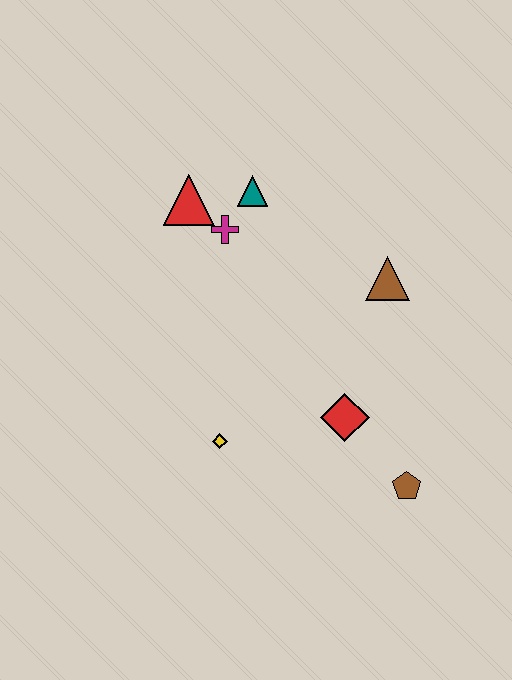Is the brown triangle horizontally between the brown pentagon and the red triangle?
Yes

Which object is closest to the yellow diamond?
The red diamond is closest to the yellow diamond.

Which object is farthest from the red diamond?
The red triangle is farthest from the red diamond.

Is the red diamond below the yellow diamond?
No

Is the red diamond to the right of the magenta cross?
Yes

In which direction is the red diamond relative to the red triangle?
The red diamond is below the red triangle.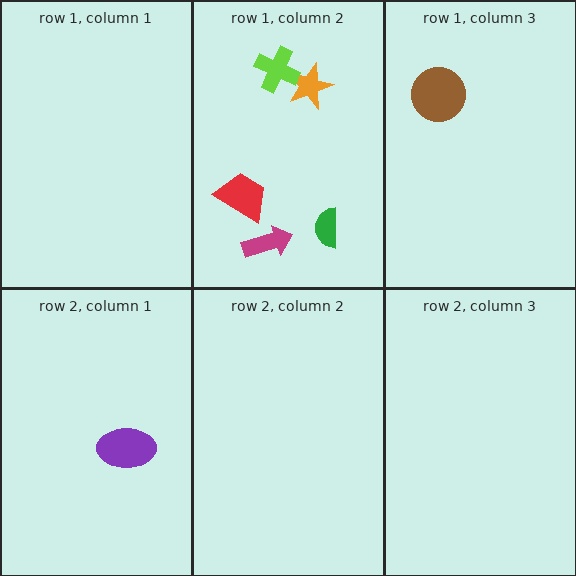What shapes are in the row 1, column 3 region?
The brown circle.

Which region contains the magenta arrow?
The row 1, column 2 region.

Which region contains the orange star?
The row 1, column 2 region.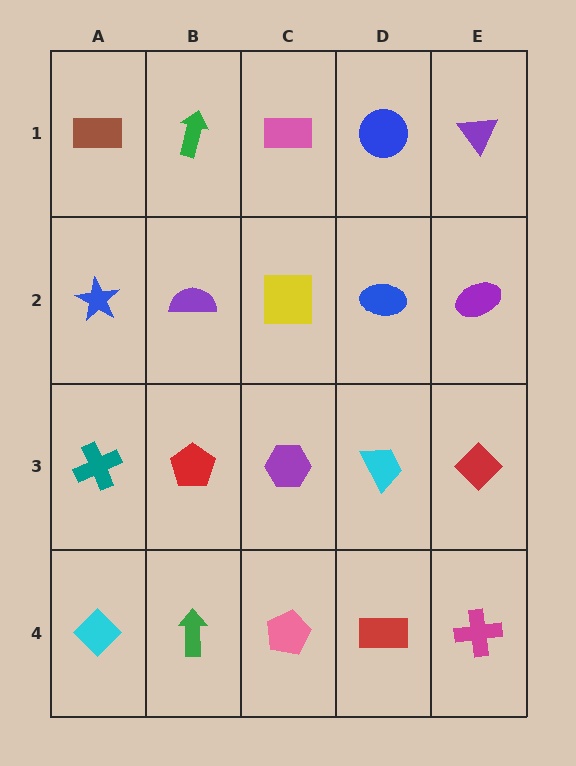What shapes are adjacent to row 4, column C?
A purple hexagon (row 3, column C), a green arrow (row 4, column B), a red rectangle (row 4, column D).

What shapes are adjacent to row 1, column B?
A purple semicircle (row 2, column B), a brown rectangle (row 1, column A), a pink rectangle (row 1, column C).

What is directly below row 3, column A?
A cyan diamond.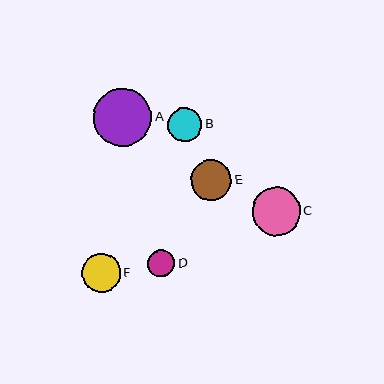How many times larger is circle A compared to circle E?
Circle A is approximately 1.4 times the size of circle E.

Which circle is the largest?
Circle A is the largest with a size of approximately 58 pixels.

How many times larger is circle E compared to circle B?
Circle E is approximately 1.2 times the size of circle B.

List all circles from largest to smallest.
From largest to smallest: A, C, E, F, B, D.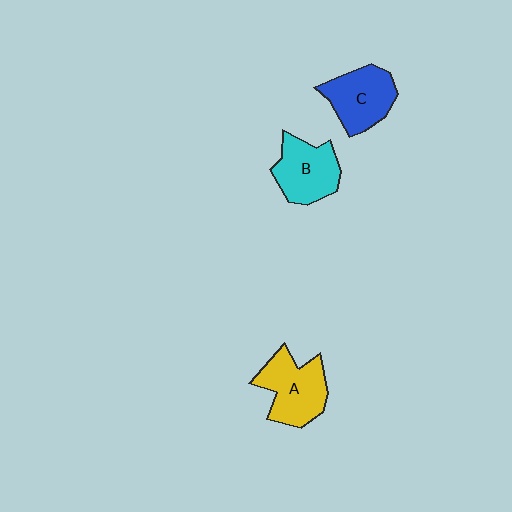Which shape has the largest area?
Shape A (yellow).